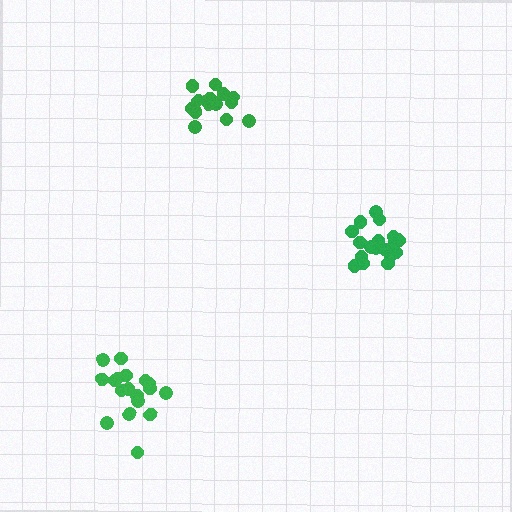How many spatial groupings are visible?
There are 3 spatial groupings.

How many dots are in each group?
Group 1: 15 dots, Group 2: 20 dots, Group 3: 18 dots (53 total).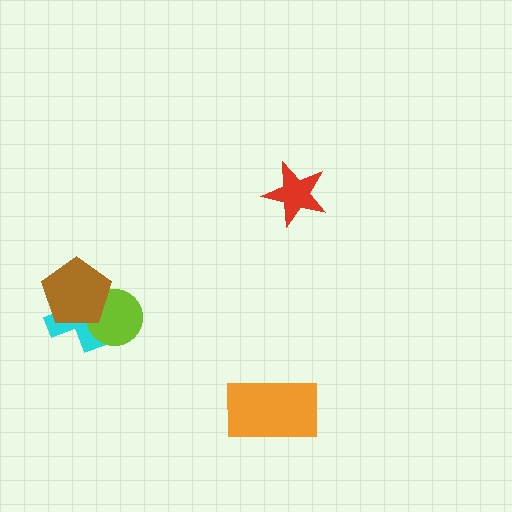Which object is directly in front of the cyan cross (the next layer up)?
The lime circle is directly in front of the cyan cross.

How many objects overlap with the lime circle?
2 objects overlap with the lime circle.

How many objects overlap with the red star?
0 objects overlap with the red star.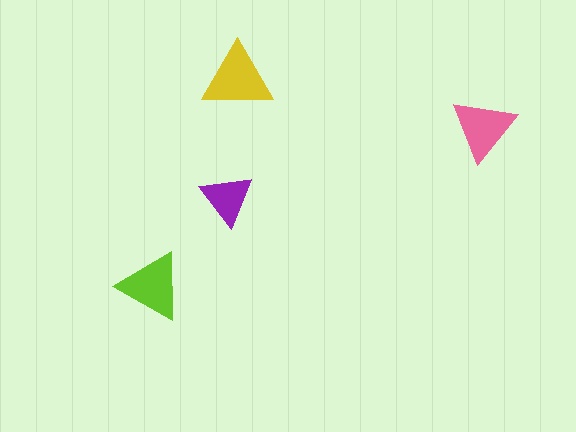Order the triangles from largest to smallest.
the yellow one, the lime one, the pink one, the purple one.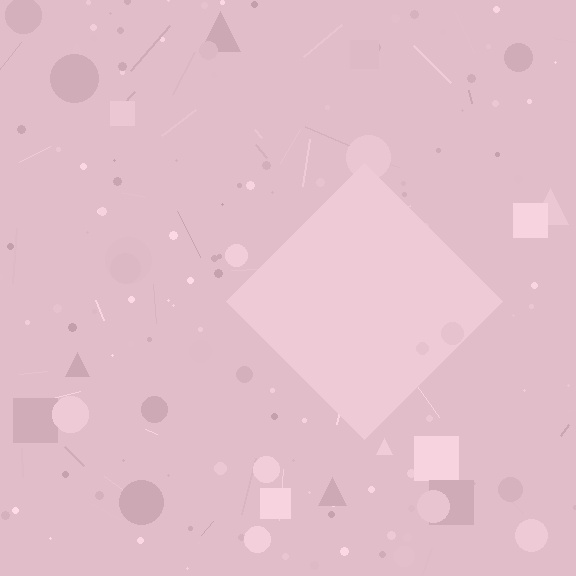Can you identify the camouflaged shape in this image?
The camouflaged shape is a diamond.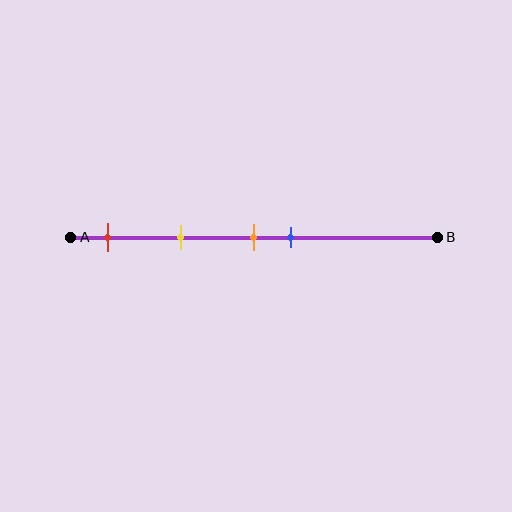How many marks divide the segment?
There are 4 marks dividing the segment.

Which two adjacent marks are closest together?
The orange and blue marks are the closest adjacent pair.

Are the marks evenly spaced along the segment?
No, the marks are not evenly spaced.